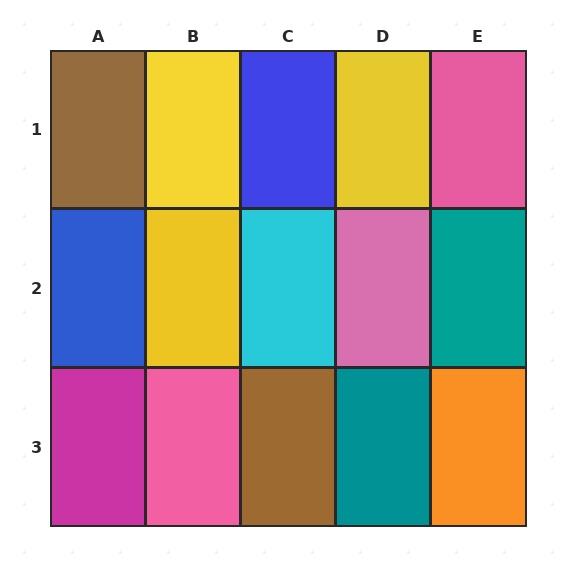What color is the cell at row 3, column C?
Brown.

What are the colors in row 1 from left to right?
Brown, yellow, blue, yellow, pink.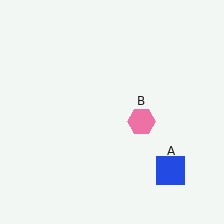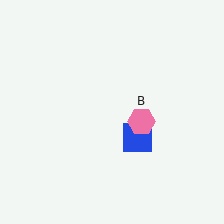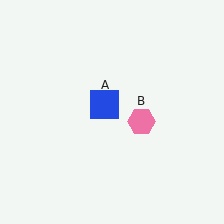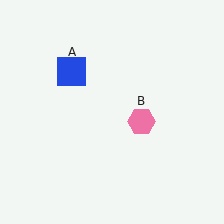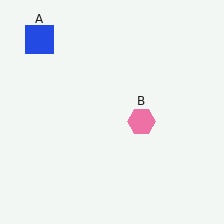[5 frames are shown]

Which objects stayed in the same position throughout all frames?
Pink hexagon (object B) remained stationary.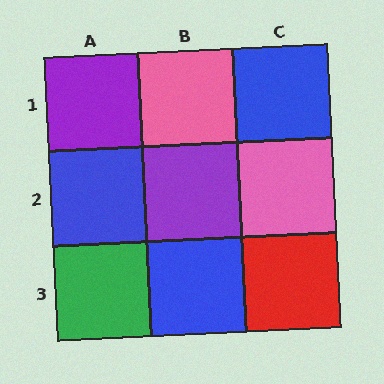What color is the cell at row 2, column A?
Blue.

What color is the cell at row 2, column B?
Purple.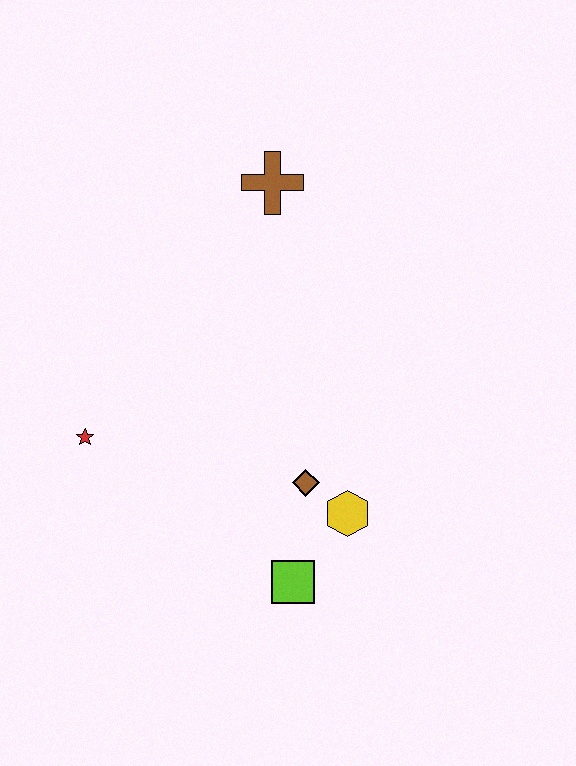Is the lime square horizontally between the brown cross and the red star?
No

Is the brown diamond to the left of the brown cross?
No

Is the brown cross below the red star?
No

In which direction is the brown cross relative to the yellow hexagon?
The brown cross is above the yellow hexagon.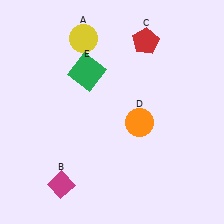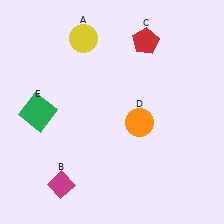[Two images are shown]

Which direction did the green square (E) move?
The green square (E) moved left.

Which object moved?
The green square (E) moved left.